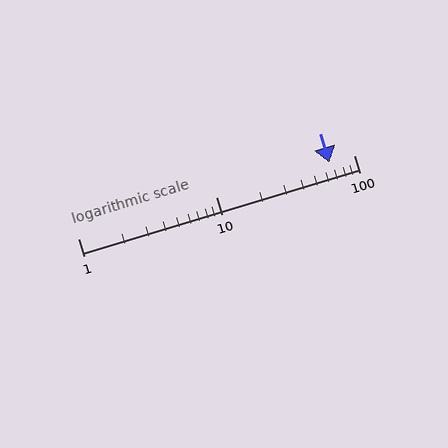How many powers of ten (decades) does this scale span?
The scale spans 2 decades, from 1 to 100.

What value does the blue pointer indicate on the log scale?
The pointer indicates approximately 66.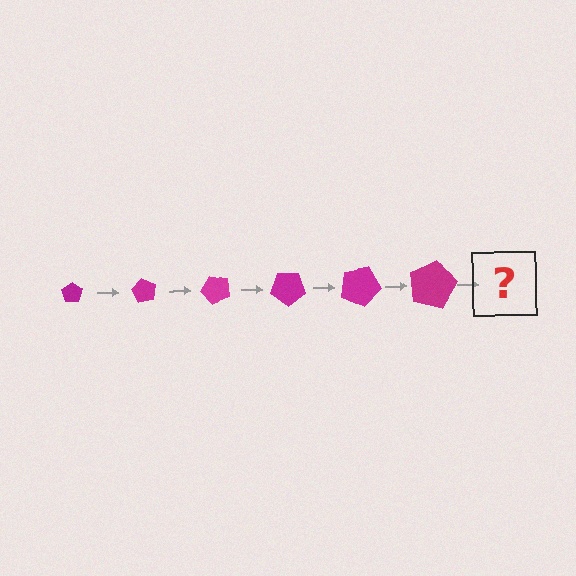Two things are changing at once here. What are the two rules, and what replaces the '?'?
The two rules are that the pentagon grows larger each step and it rotates 60 degrees each step. The '?' should be a pentagon, larger than the previous one and rotated 360 degrees from the start.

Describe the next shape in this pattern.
It should be a pentagon, larger than the previous one and rotated 360 degrees from the start.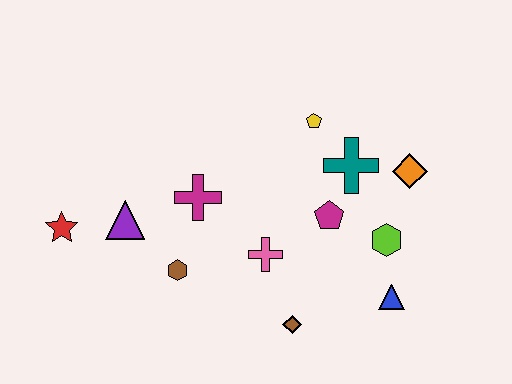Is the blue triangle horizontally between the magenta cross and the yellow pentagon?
No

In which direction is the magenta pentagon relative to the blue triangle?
The magenta pentagon is above the blue triangle.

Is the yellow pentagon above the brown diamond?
Yes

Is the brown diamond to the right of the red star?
Yes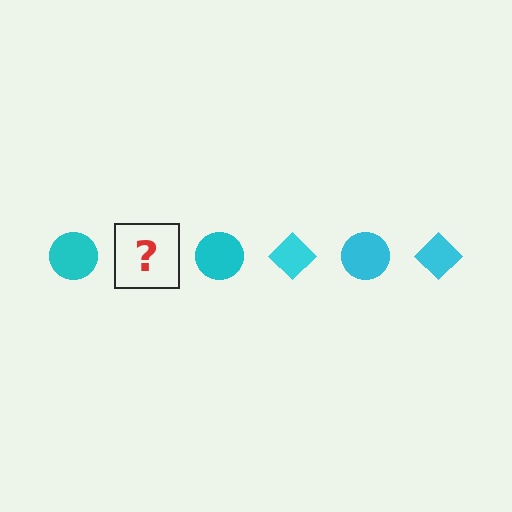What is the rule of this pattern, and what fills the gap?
The rule is that the pattern cycles through circle, diamond shapes in cyan. The gap should be filled with a cyan diamond.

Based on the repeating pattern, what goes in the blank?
The blank should be a cyan diamond.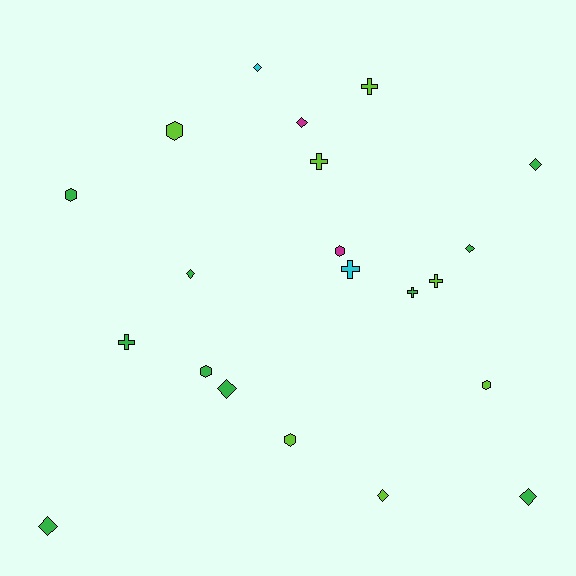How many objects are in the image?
There are 21 objects.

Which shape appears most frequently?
Diamond, with 9 objects.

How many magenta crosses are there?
There are no magenta crosses.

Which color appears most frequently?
Green, with 10 objects.